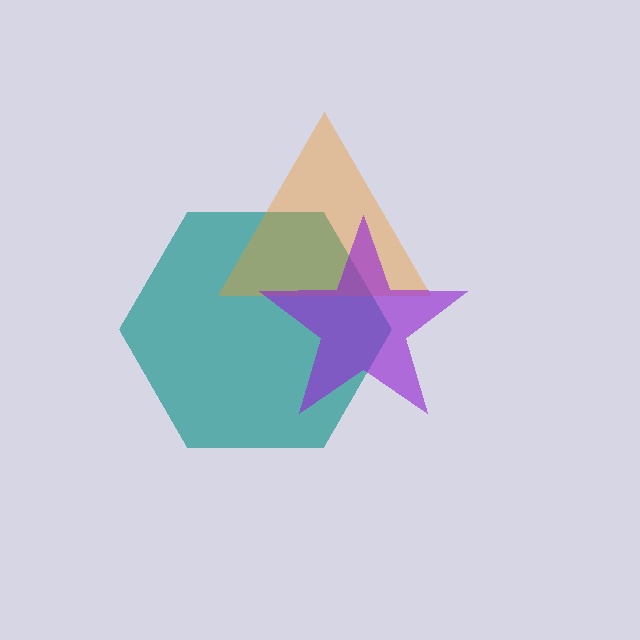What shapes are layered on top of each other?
The layered shapes are: a teal hexagon, an orange triangle, a purple star.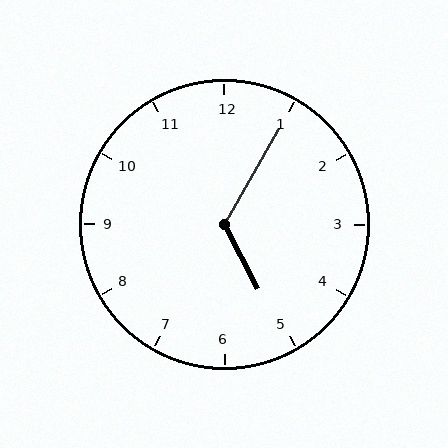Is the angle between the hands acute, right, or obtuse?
It is obtuse.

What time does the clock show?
5:05.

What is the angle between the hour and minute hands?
Approximately 122 degrees.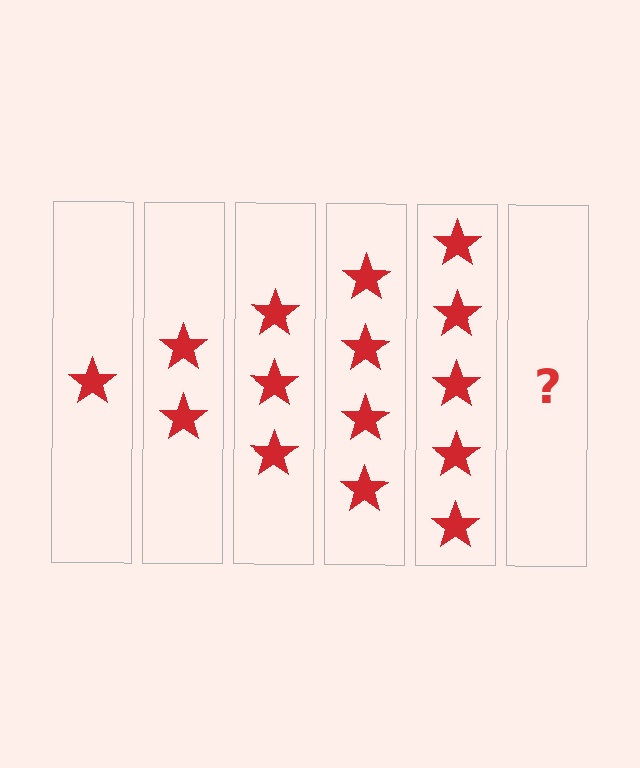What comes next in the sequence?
The next element should be 6 stars.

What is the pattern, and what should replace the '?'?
The pattern is that each step adds one more star. The '?' should be 6 stars.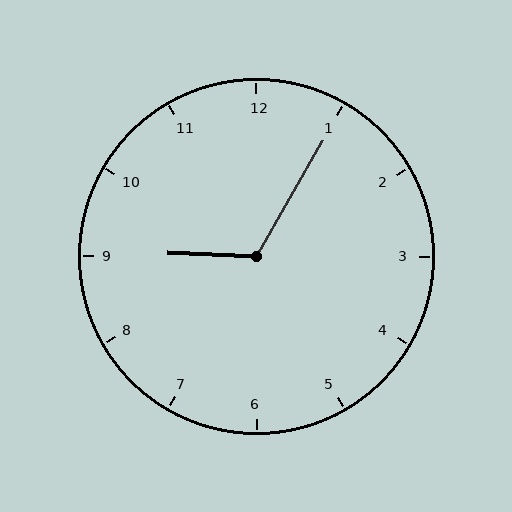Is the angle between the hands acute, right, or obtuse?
It is obtuse.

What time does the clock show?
9:05.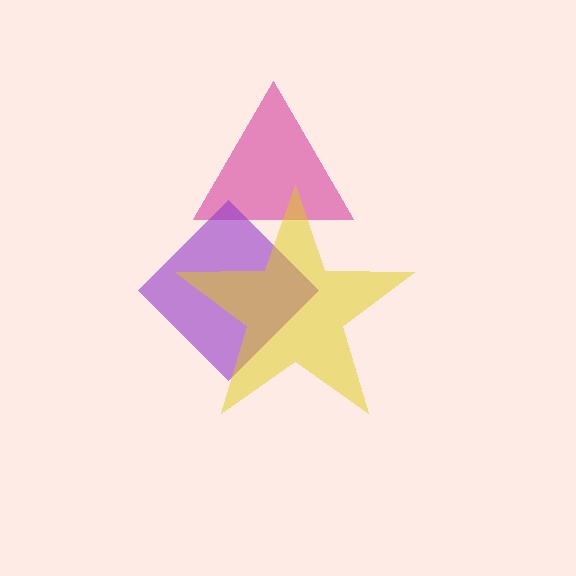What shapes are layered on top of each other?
The layered shapes are: a magenta triangle, a purple diamond, a yellow star.